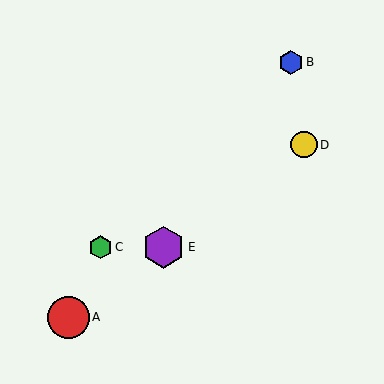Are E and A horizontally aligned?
No, E is at y≈247 and A is at y≈317.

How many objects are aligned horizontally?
2 objects (C, E) are aligned horizontally.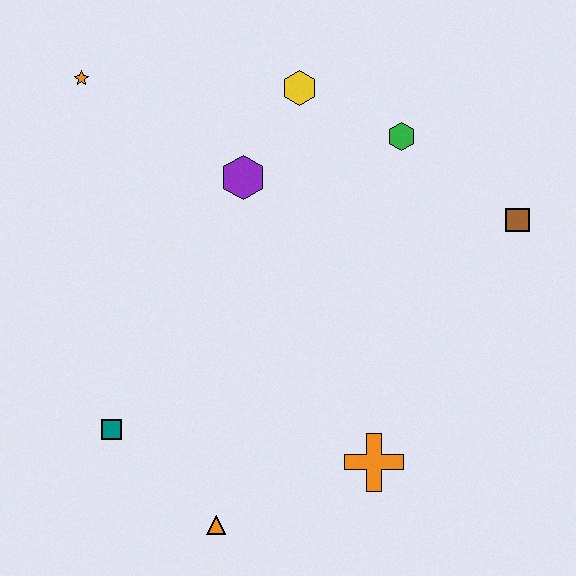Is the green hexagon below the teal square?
No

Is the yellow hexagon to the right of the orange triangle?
Yes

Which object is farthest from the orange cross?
The orange star is farthest from the orange cross.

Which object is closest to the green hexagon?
The yellow hexagon is closest to the green hexagon.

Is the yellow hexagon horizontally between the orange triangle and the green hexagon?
Yes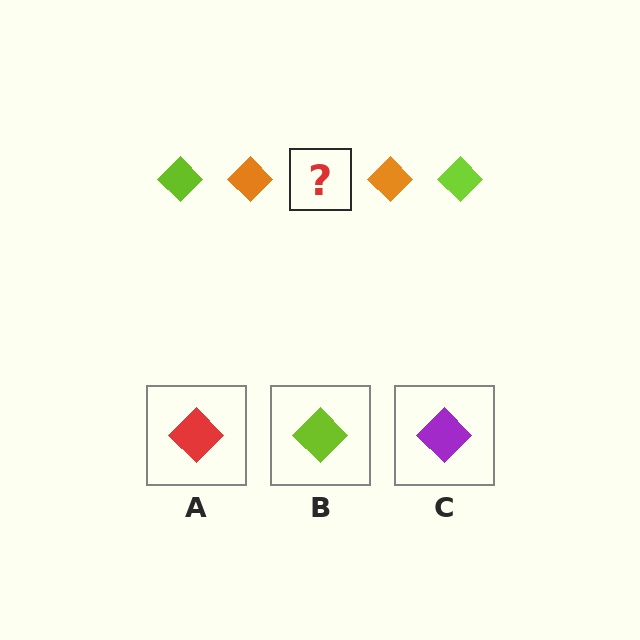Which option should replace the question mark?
Option B.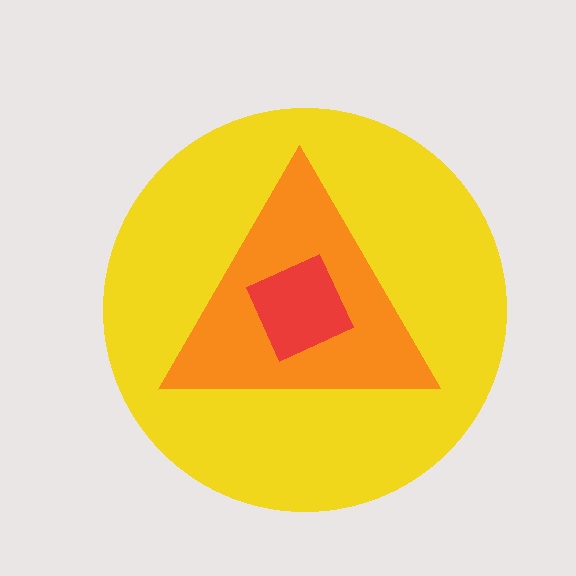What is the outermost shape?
The yellow circle.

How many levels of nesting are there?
3.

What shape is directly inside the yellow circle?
The orange triangle.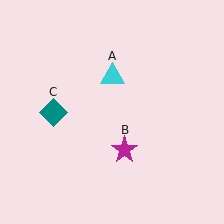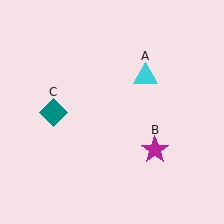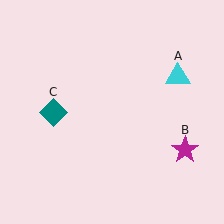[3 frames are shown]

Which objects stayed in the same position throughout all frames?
Teal diamond (object C) remained stationary.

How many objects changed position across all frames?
2 objects changed position: cyan triangle (object A), magenta star (object B).